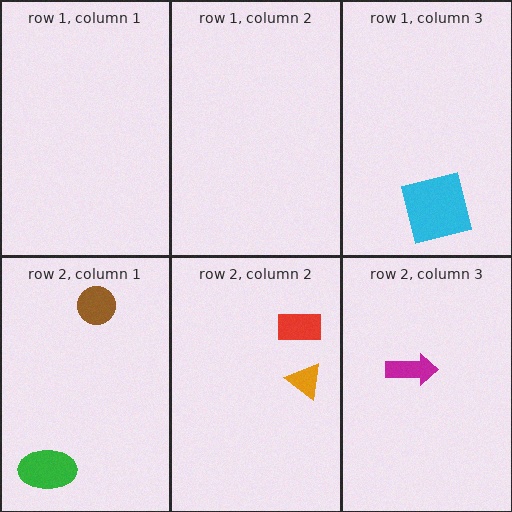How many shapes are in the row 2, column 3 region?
1.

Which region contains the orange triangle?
The row 2, column 2 region.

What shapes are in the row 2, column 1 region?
The green ellipse, the brown circle.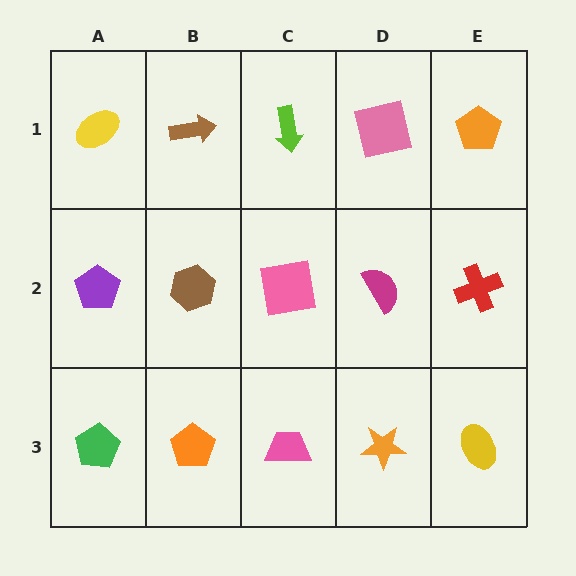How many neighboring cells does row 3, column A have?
2.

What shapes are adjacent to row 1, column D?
A magenta semicircle (row 2, column D), a lime arrow (row 1, column C), an orange pentagon (row 1, column E).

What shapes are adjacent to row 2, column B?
A brown arrow (row 1, column B), an orange pentagon (row 3, column B), a purple pentagon (row 2, column A), a pink square (row 2, column C).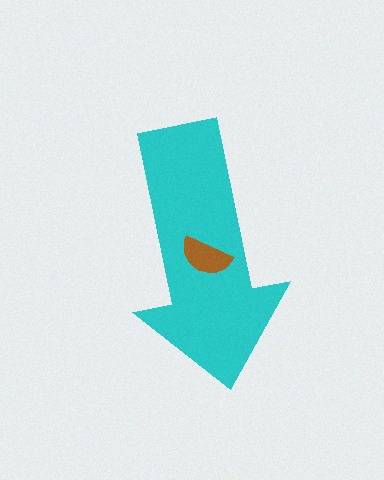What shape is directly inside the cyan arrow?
The brown semicircle.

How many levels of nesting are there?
2.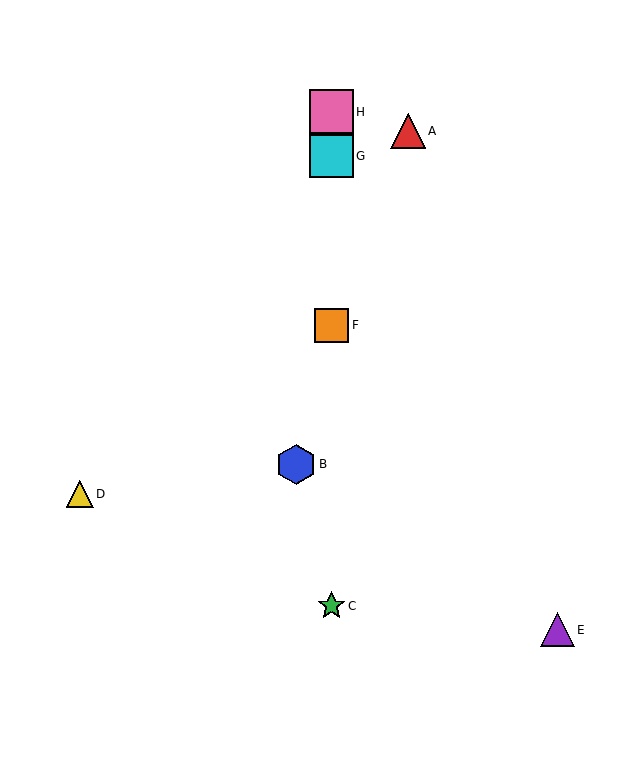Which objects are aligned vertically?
Objects C, F, G, H are aligned vertically.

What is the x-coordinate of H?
Object H is at x≈331.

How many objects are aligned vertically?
4 objects (C, F, G, H) are aligned vertically.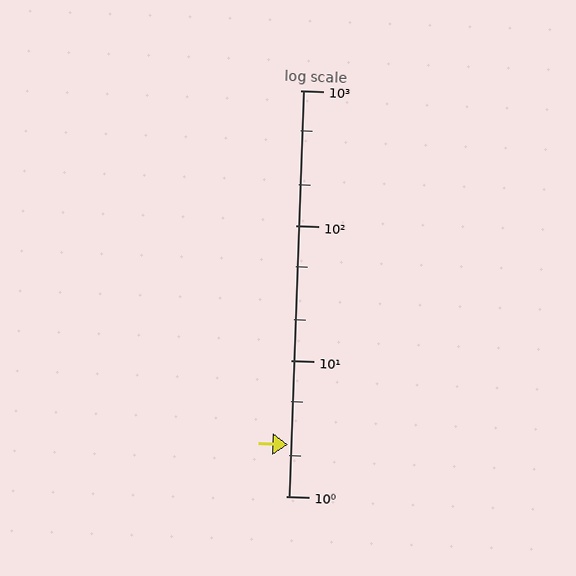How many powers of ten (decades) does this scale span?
The scale spans 3 decades, from 1 to 1000.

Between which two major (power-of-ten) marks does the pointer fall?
The pointer is between 1 and 10.